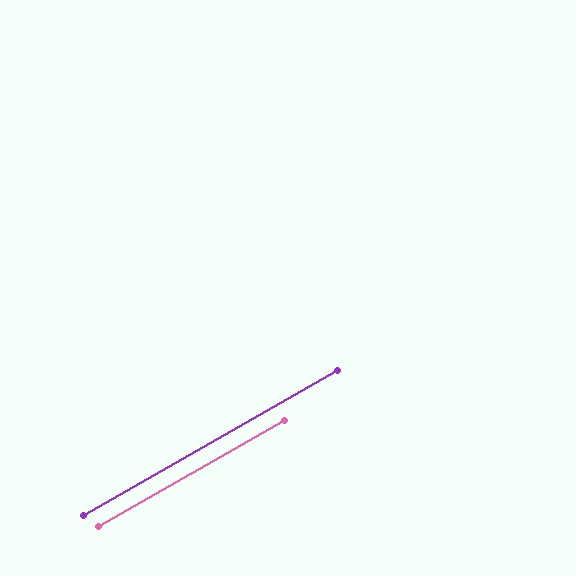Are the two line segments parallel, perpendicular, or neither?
Parallel — their directions differ by only 0.0°.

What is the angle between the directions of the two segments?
Approximately 0 degrees.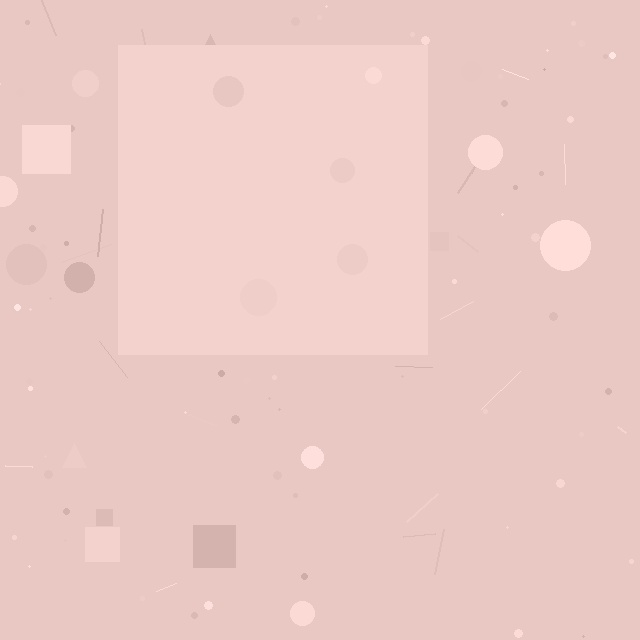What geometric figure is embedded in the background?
A square is embedded in the background.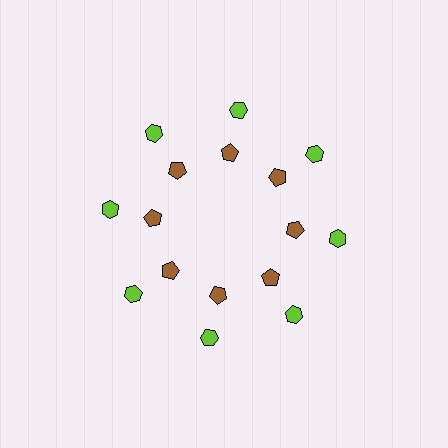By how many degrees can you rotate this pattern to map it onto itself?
The pattern maps onto itself every 45 degrees of rotation.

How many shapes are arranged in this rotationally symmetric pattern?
There are 16 shapes, arranged in 8 groups of 2.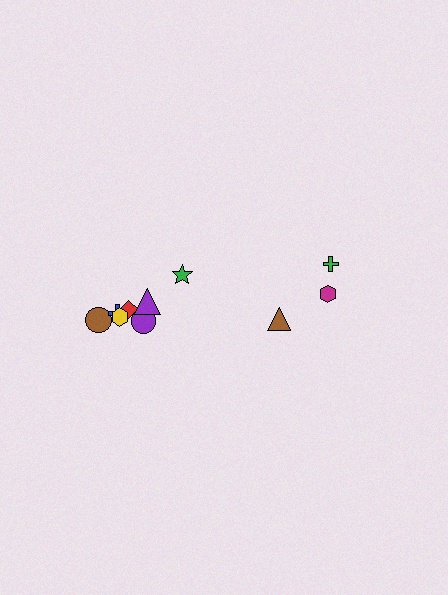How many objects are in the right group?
There are 3 objects.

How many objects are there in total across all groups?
There are 10 objects.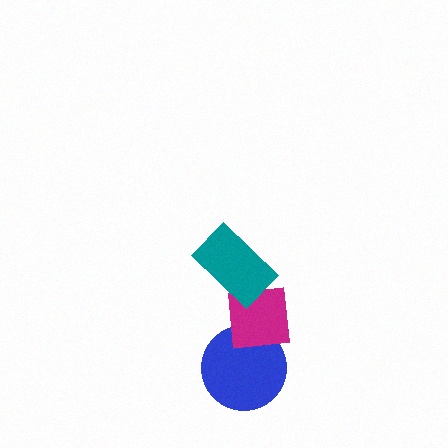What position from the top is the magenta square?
The magenta square is 2nd from the top.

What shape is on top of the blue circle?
The magenta square is on top of the blue circle.